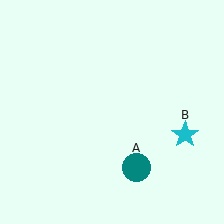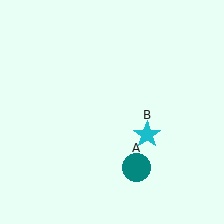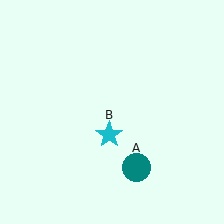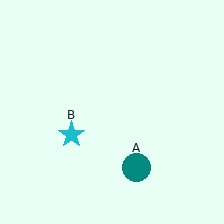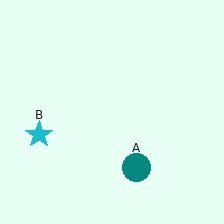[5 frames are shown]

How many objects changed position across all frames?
1 object changed position: cyan star (object B).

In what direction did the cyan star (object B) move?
The cyan star (object B) moved left.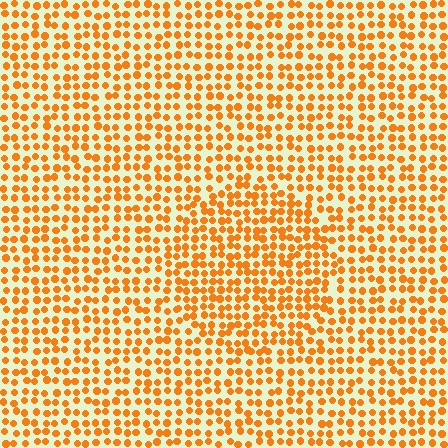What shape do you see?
I see a circle.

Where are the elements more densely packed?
The elements are more densely packed inside the circle boundary.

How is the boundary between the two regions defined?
The boundary is defined by a change in element density (approximately 1.4x ratio). All elements are the same color, size, and shape.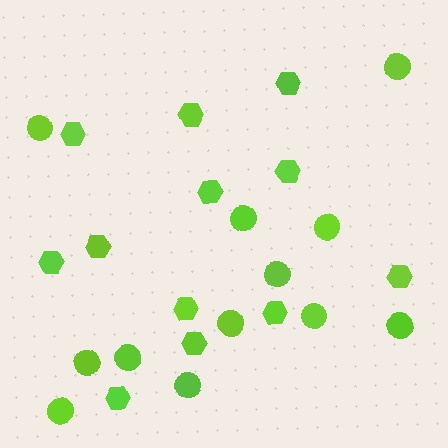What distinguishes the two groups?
There are 2 groups: one group of hexagons (12) and one group of circles (12).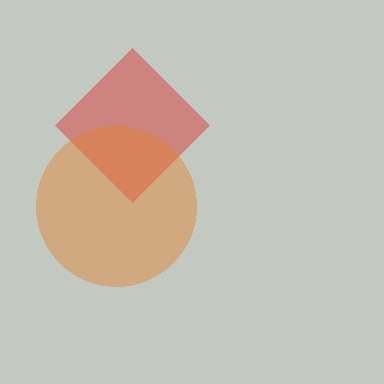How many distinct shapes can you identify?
There are 2 distinct shapes: a red diamond, an orange circle.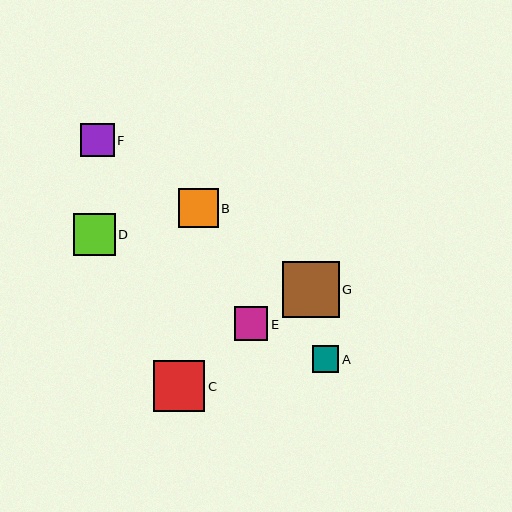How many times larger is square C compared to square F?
Square C is approximately 1.5 times the size of square F.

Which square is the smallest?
Square A is the smallest with a size of approximately 27 pixels.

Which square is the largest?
Square G is the largest with a size of approximately 57 pixels.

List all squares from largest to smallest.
From largest to smallest: G, C, D, B, E, F, A.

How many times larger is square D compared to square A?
Square D is approximately 1.6 times the size of square A.